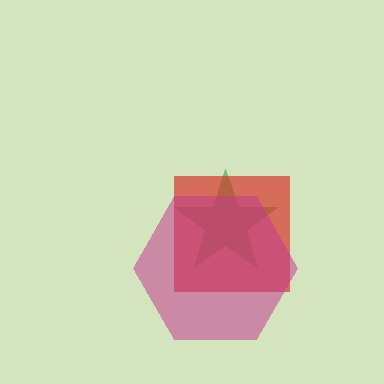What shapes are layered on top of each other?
The layered shapes are: a green star, a red square, a magenta hexagon.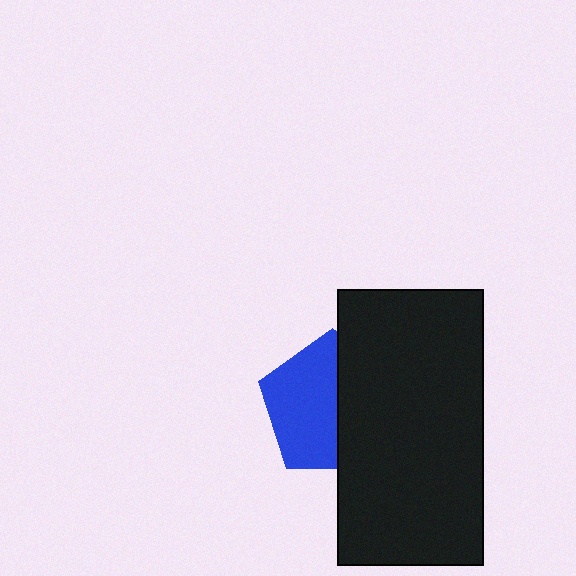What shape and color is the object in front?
The object in front is a black rectangle.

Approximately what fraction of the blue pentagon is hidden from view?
Roughly 45% of the blue pentagon is hidden behind the black rectangle.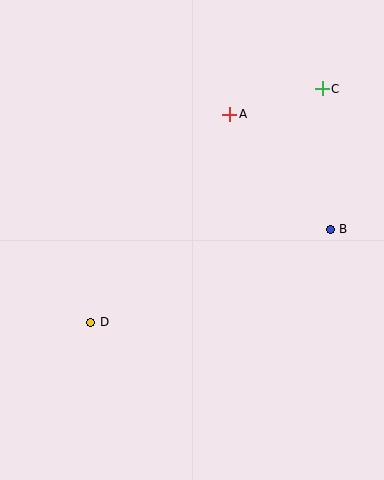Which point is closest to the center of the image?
Point D at (91, 322) is closest to the center.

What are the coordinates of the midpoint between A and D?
The midpoint between A and D is at (160, 218).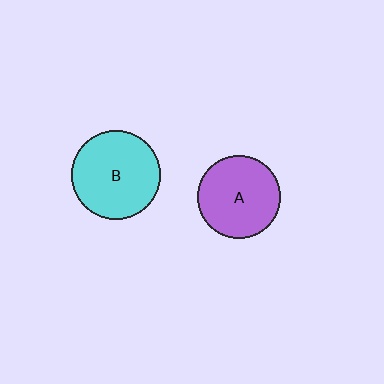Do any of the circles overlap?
No, none of the circles overlap.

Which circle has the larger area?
Circle B (cyan).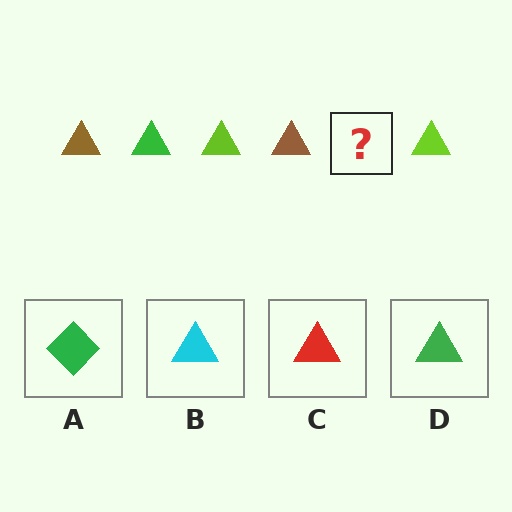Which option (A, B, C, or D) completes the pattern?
D.